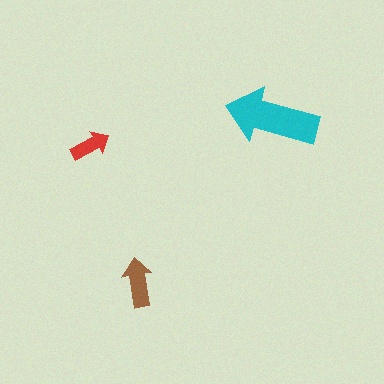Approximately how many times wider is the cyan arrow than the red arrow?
About 2.5 times wider.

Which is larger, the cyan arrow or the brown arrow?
The cyan one.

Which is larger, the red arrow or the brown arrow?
The brown one.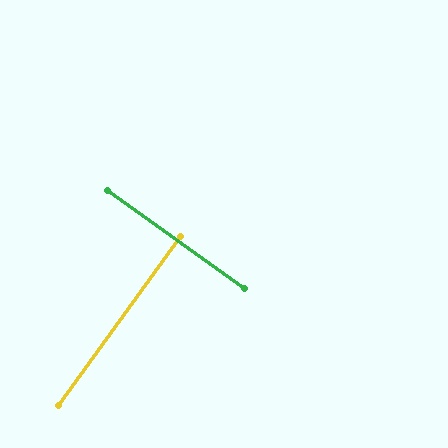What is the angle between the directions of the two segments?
Approximately 90 degrees.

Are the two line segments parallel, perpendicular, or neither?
Perpendicular — they meet at approximately 90°.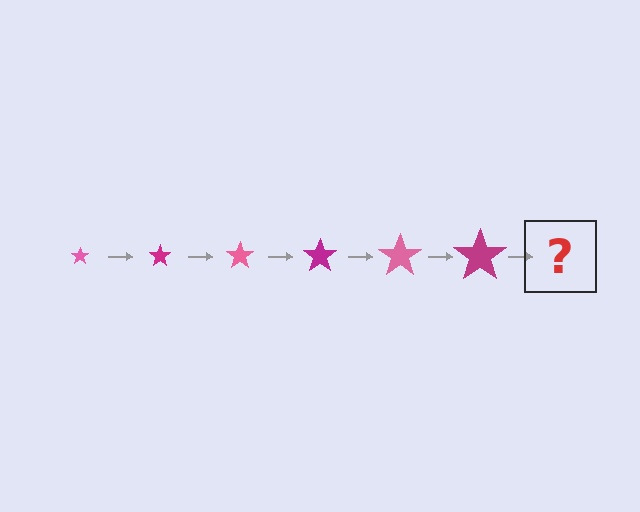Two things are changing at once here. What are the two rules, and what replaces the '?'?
The two rules are that the star grows larger each step and the color cycles through pink and magenta. The '?' should be a pink star, larger than the previous one.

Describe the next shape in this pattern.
It should be a pink star, larger than the previous one.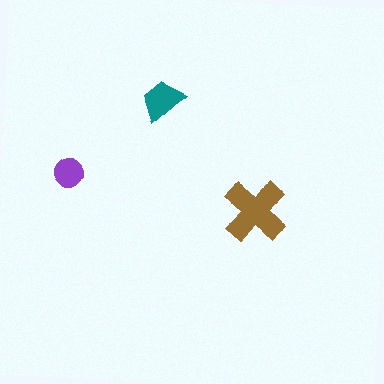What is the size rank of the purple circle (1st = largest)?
3rd.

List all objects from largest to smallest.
The brown cross, the teal trapezoid, the purple circle.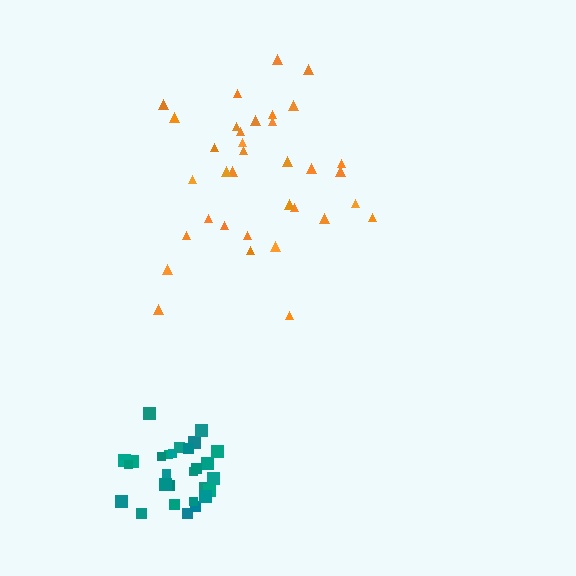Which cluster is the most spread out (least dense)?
Orange.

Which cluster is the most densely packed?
Teal.